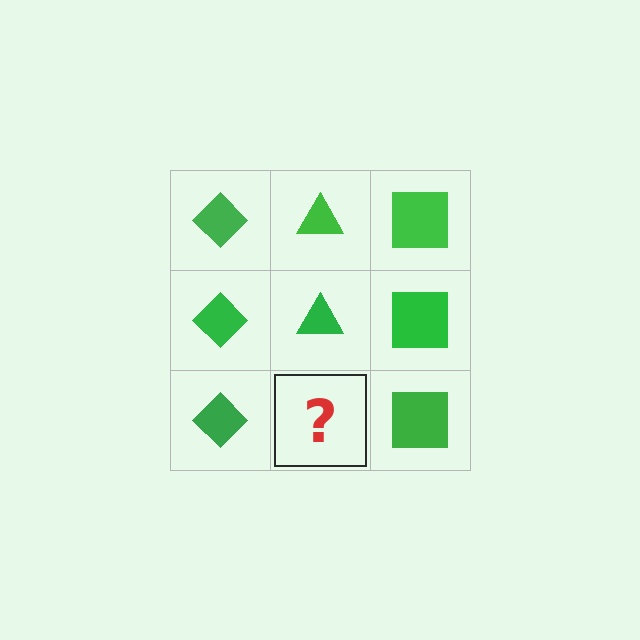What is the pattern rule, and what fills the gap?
The rule is that each column has a consistent shape. The gap should be filled with a green triangle.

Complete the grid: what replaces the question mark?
The question mark should be replaced with a green triangle.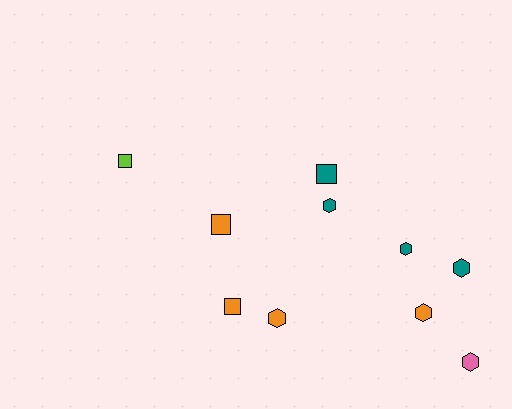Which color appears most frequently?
Teal, with 4 objects.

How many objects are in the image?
There are 10 objects.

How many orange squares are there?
There are 2 orange squares.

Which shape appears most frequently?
Hexagon, with 6 objects.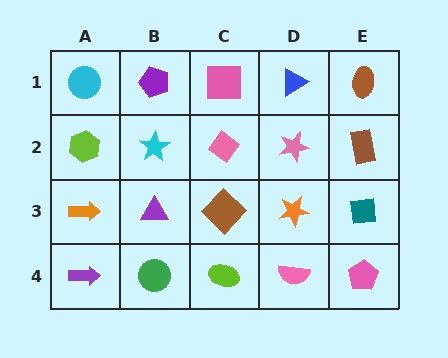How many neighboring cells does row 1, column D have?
3.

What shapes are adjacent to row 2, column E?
A brown ellipse (row 1, column E), a teal square (row 3, column E), a pink star (row 2, column D).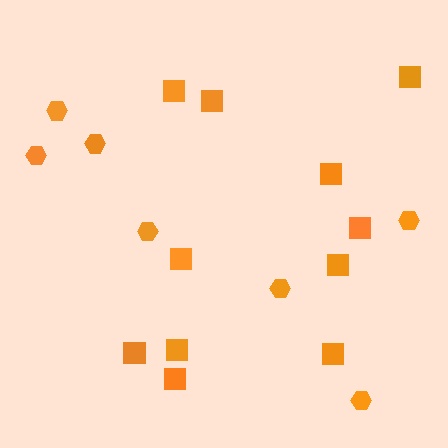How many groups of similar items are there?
There are 2 groups: one group of hexagons (7) and one group of squares (11).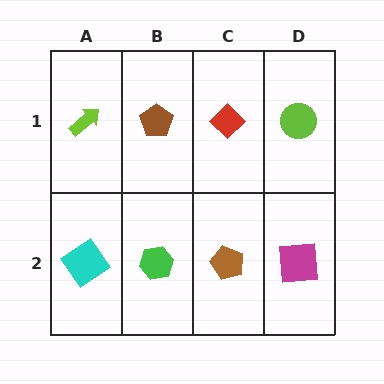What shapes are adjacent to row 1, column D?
A magenta square (row 2, column D), a red diamond (row 1, column C).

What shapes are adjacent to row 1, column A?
A cyan diamond (row 2, column A), a brown pentagon (row 1, column B).